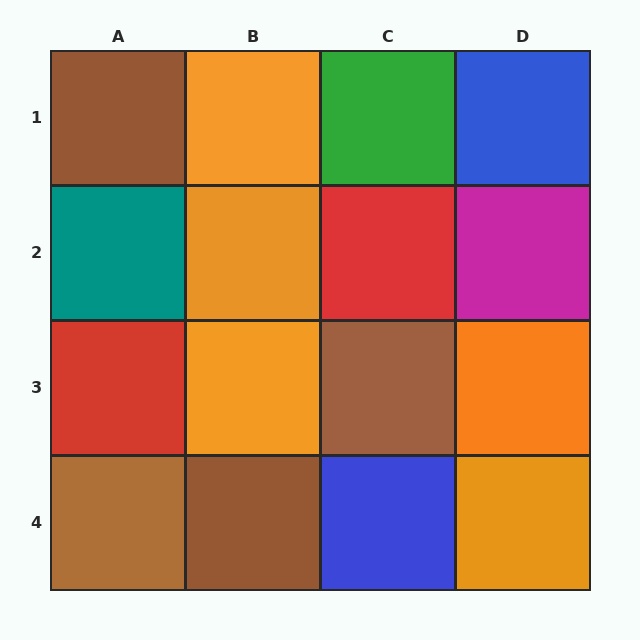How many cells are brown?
4 cells are brown.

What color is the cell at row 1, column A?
Brown.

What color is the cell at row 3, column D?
Orange.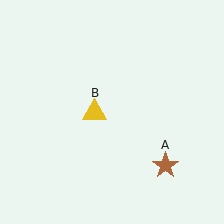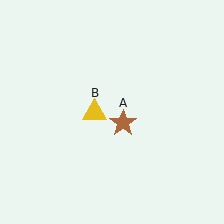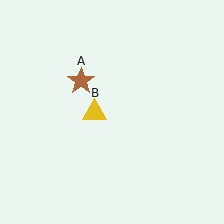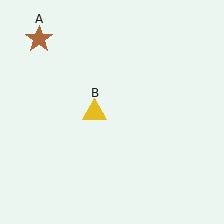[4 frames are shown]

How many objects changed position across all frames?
1 object changed position: brown star (object A).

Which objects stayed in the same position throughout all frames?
Yellow triangle (object B) remained stationary.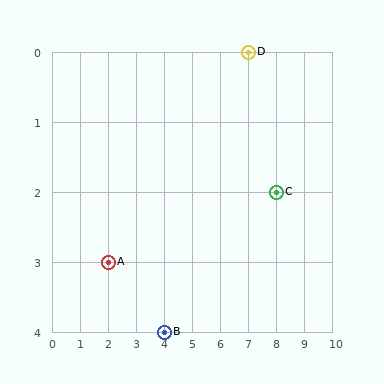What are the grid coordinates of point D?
Point D is at grid coordinates (7, 0).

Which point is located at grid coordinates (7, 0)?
Point D is at (7, 0).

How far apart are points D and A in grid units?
Points D and A are 5 columns and 3 rows apart (about 5.8 grid units diagonally).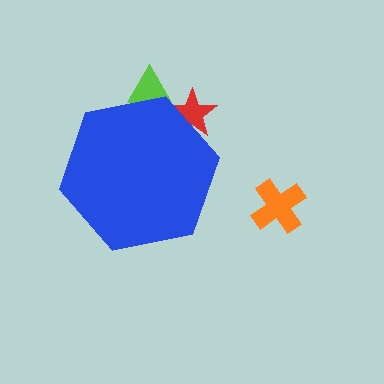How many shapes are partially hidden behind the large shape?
2 shapes are partially hidden.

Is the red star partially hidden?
Yes, the red star is partially hidden behind the blue hexagon.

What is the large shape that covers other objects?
A blue hexagon.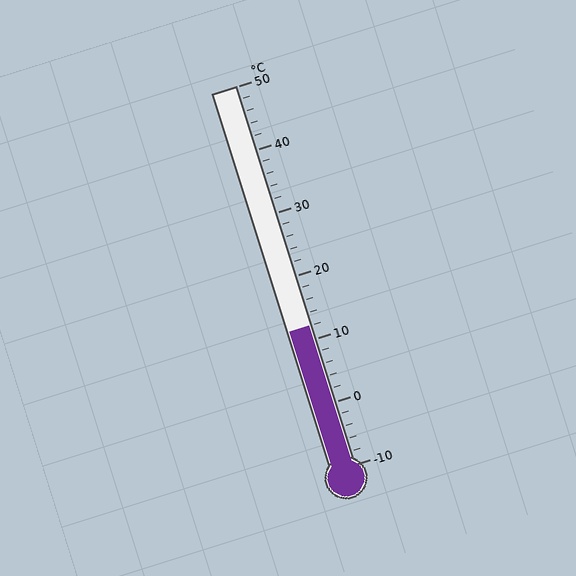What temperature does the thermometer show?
The thermometer shows approximately 12°C.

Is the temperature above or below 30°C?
The temperature is below 30°C.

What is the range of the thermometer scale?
The thermometer scale ranges from -10°C to 50°C.